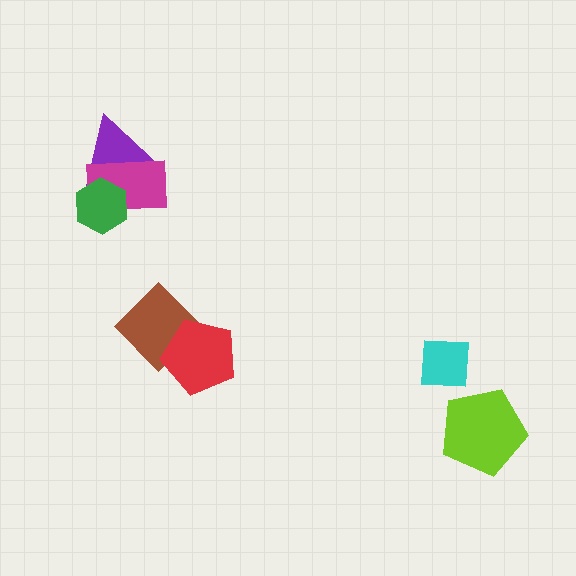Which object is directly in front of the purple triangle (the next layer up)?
The magenta rectangle is directly in front of the purple triangle.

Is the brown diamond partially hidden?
Yes, it is partially covered by another shape.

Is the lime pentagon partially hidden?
No, no other shape covers it.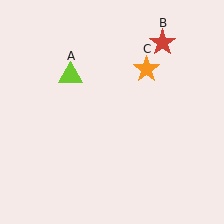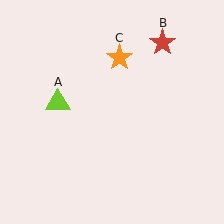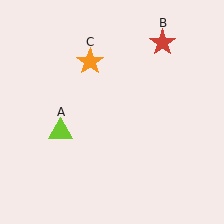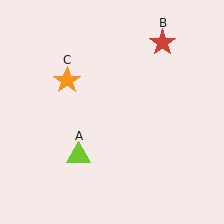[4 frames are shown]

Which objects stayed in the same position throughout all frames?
Red star (object B) remained stationary.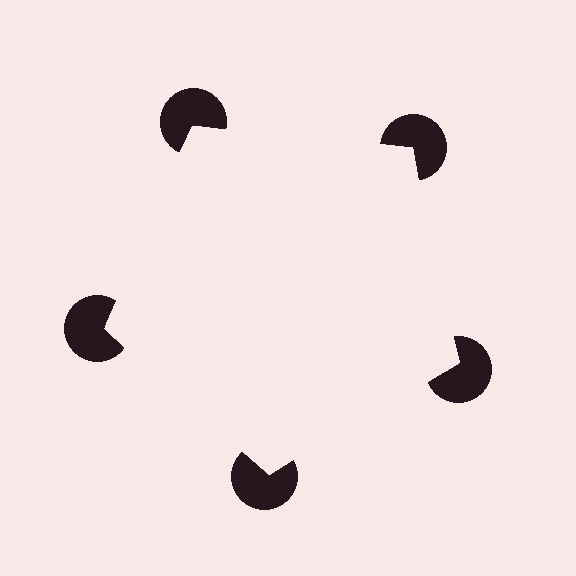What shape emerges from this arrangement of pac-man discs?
An illusory pentagon — its edges are inferred from the aligned wedge cuts in the pac-man discs, not physically drawn.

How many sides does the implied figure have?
5 sides.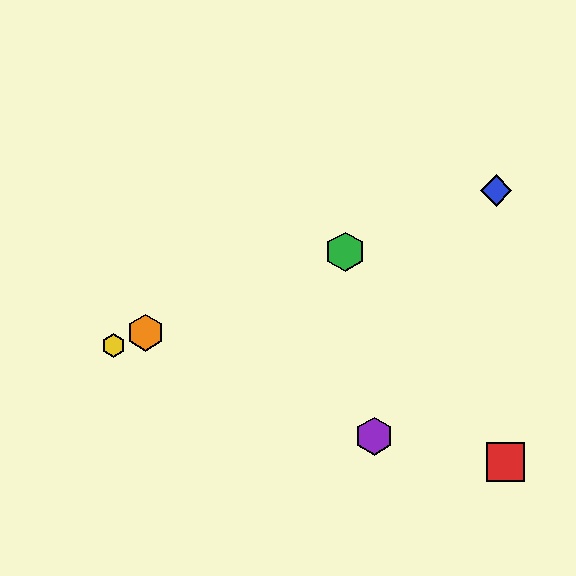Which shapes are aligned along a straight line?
The blue diamond, the green hexagon, the yellow hexagon, the orange hexagon are aligned along a straight line.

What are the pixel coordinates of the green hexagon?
The green hexagon is at (345, 252).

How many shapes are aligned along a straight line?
4 shapes (the blue diamond, the green hexagon, the yellow hexagon, the orange hexagon) are aligned along a straight line.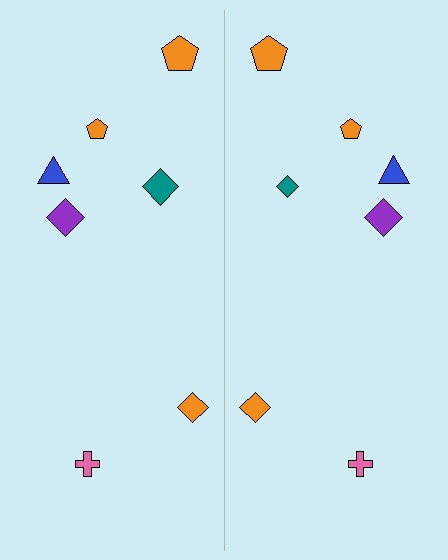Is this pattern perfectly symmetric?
No, the pattern is not perfectly symmetric. The teal diamond on the right side has a different size than its mirror counterpart.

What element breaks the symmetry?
The teal diamond on the right side has a different size than its mirror counterpart.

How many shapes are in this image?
There are 14 shapes in this image.